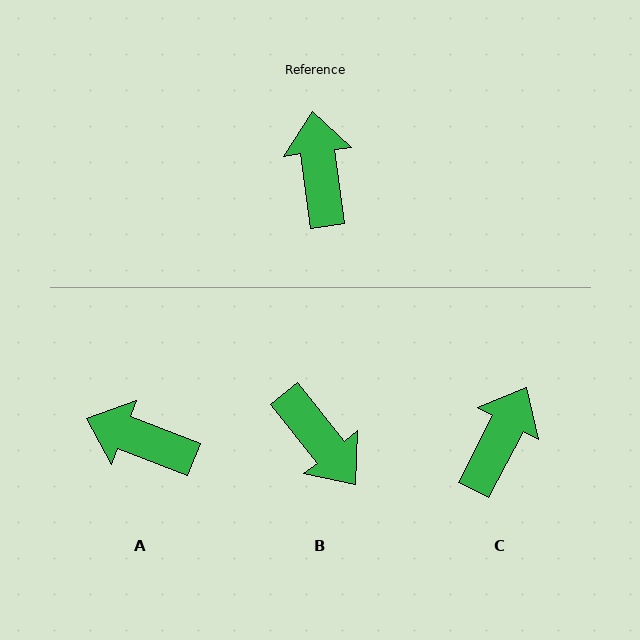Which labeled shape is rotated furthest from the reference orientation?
B, about 149 degrees away.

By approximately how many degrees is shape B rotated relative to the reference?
Approximately 149 degrees clockwise.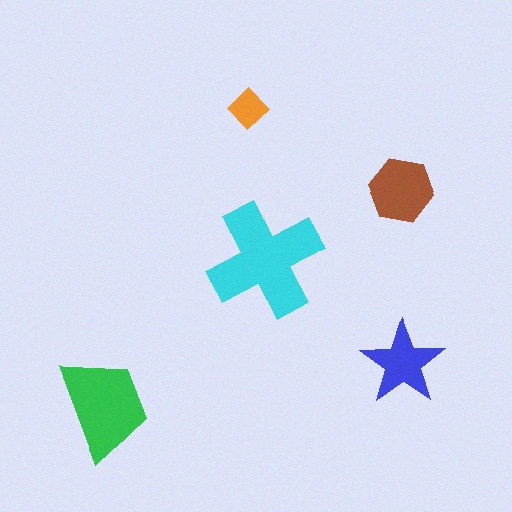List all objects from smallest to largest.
The orange diamond, the blue star, the brown hexagon, the green trapezoid, the cyan cross.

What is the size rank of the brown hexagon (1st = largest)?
3rd.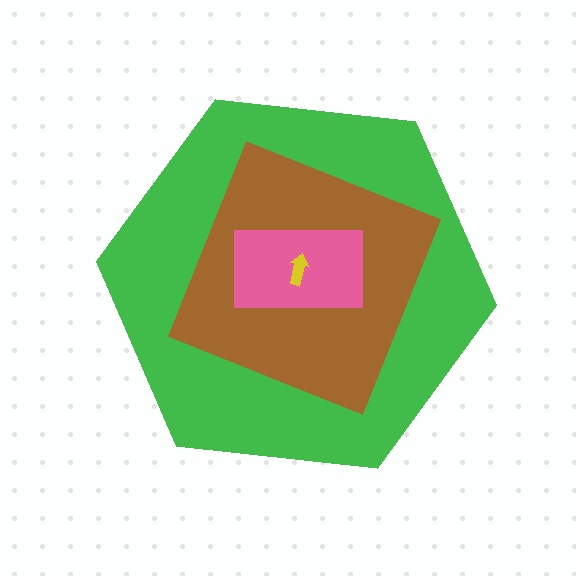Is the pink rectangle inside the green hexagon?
Yes.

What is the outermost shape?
The green hexagon.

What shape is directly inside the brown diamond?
The pink rectangle.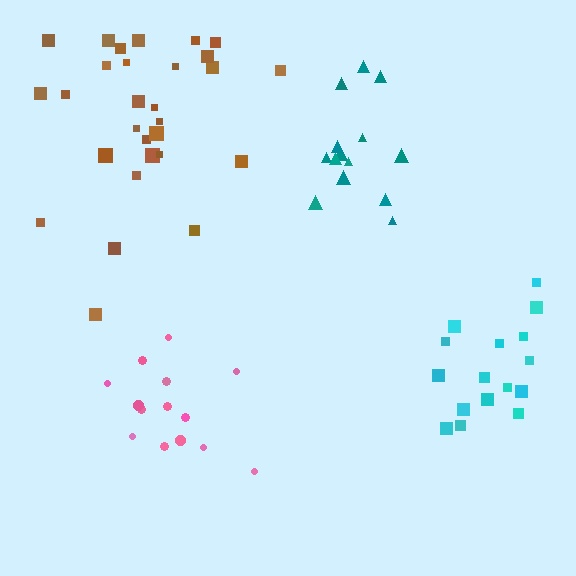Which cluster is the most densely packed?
Teal.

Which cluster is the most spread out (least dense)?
Pink.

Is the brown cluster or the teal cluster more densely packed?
Teal.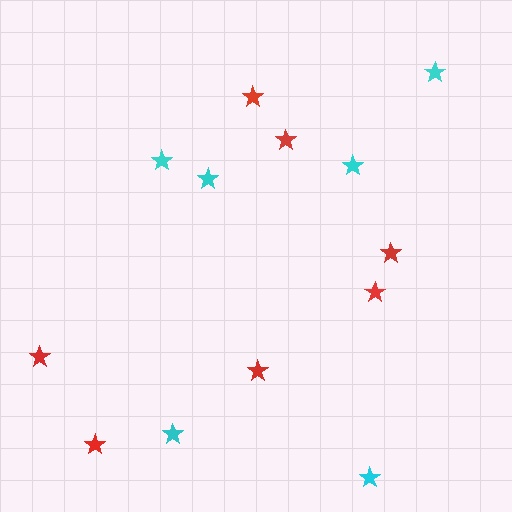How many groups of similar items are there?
There are 2 groups: one group of red stars (7) and one group of cyan stars (6).